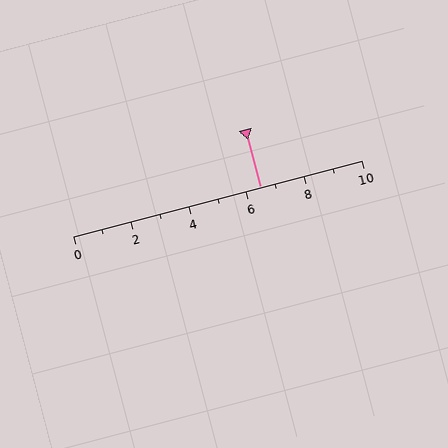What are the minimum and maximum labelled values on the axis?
The axis runs from 0 to 10.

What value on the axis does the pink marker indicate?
The marker indicates approximately 6.5.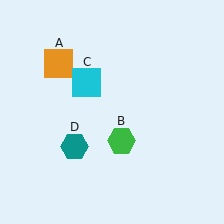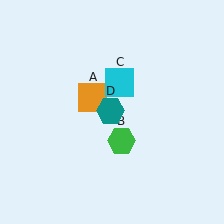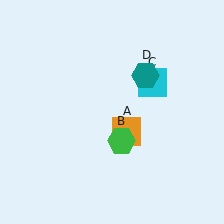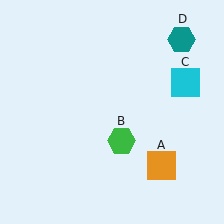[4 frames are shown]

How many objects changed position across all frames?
3 objects changed position: orange square (object A), cyan square (object C), teal hexagon (object D).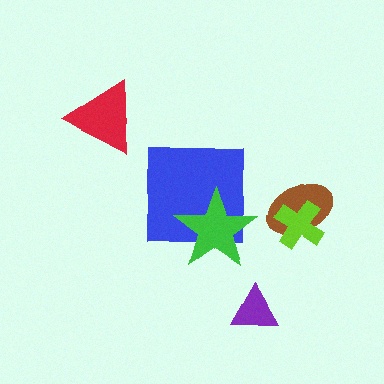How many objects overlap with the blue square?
1 object overlaps with the blue square.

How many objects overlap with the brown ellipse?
1 object overlaps with the brown ellipse.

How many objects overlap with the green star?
1 object overlaps with the green star.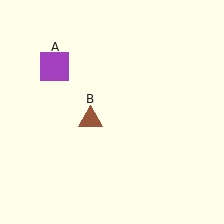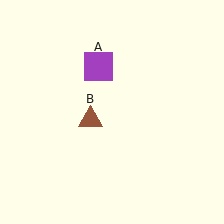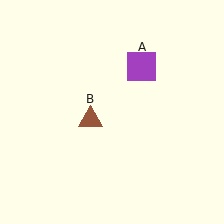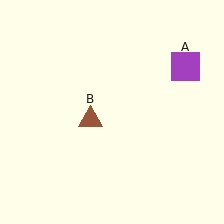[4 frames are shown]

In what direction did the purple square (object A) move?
The purple square (object A) moved right.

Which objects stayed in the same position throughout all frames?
Brown triangle (object B) remained stationary.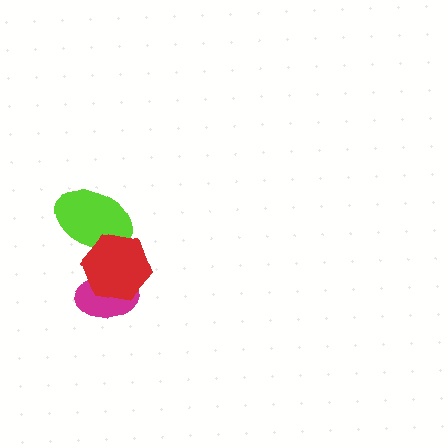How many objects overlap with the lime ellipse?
1 object overlaps with the lime ellipse.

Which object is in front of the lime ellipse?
The red hexagon is in front of the lime ellipse.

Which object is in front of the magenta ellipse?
The red hexagon is in front of the magenta ellipse.